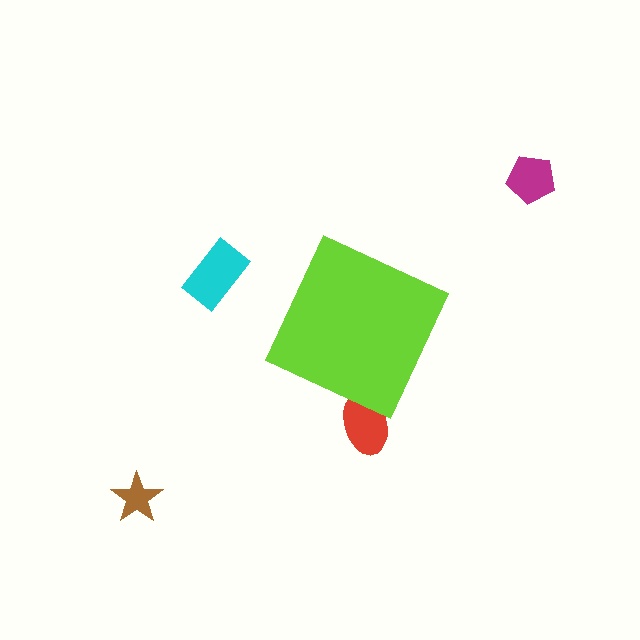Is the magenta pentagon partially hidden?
No, the magenta pentagon is fully visible.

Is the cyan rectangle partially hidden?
No, the cyan rectangle is fully visible.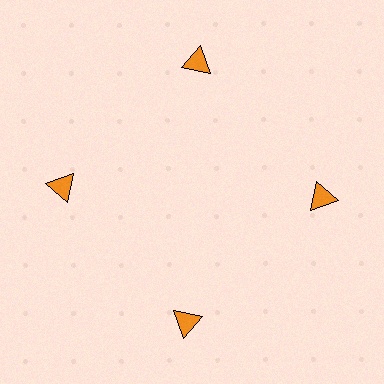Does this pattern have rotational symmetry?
Yes, this pattern has 4-fold rotational symmetry. It looks the same after rotating 90 degrees around the center.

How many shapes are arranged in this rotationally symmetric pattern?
There are 4 shapes, arranged in 4 groups of 1.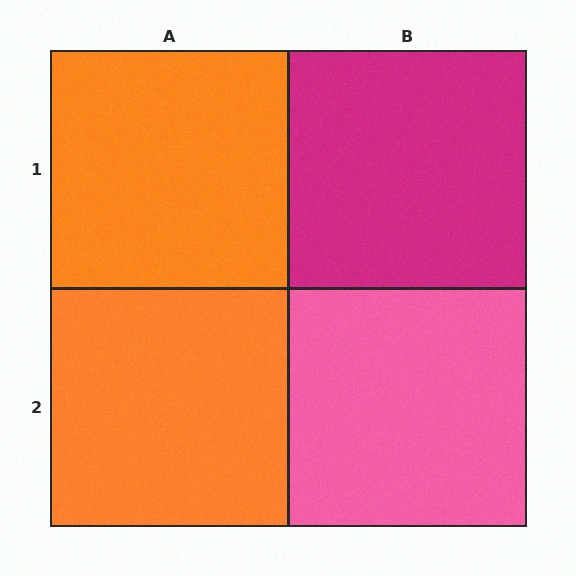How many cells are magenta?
1 cell is magenta.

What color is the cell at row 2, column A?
Orange.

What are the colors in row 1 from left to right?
Orange, magenta.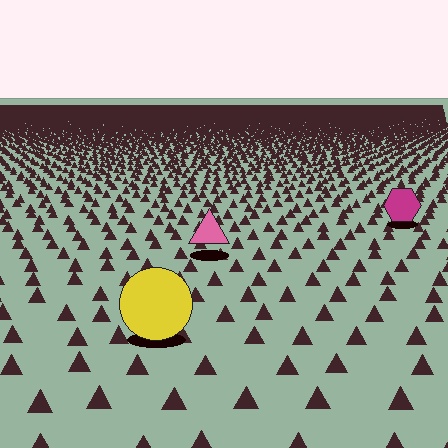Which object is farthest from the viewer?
The magenta hexagon is farthest from the viewer. It appears smaller and the ground texture around it is denser.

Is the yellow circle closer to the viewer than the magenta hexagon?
Yes. The yellow circle is closer — you can tell from the texture gradient: the ground texture is coarser near it.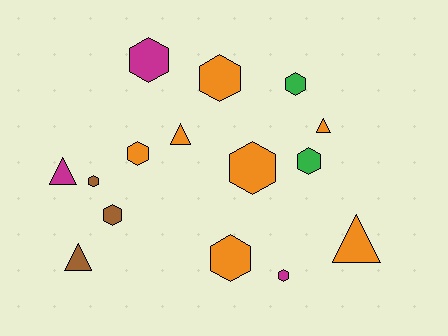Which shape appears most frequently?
Hexagon, with 10 objects.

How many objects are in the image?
There are 15 objects.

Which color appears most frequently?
Orange, with 7 objects.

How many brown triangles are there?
There is 1 brown triangle.